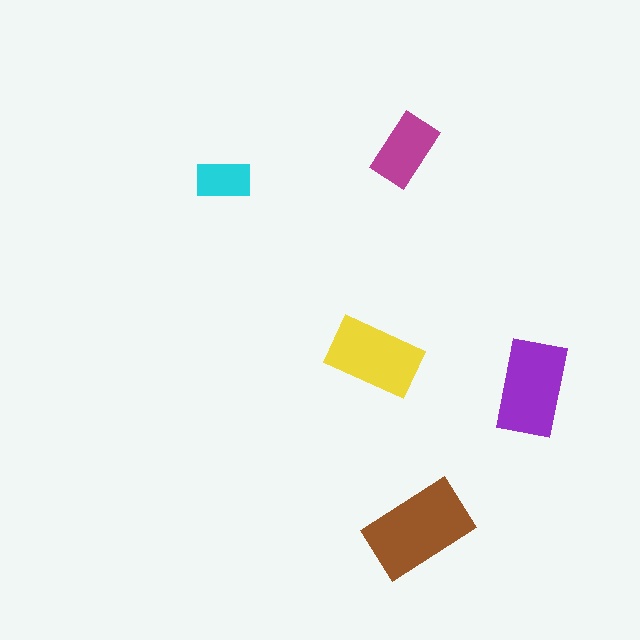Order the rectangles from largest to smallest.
the brown one, the purple one, the yellow one, the magenta one, the cyan one.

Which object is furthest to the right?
The purple rectangle is rightmost.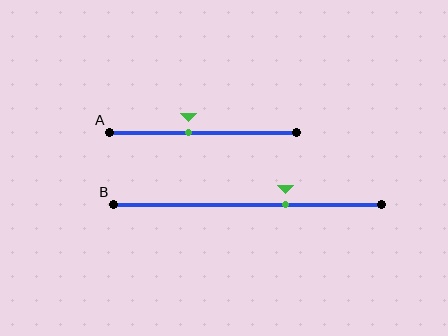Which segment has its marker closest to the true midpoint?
Segment A has its marker closest to the true midpoint.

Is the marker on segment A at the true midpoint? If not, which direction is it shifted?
No, the marker on segment A is shifted to the left by about 8% of the segment length.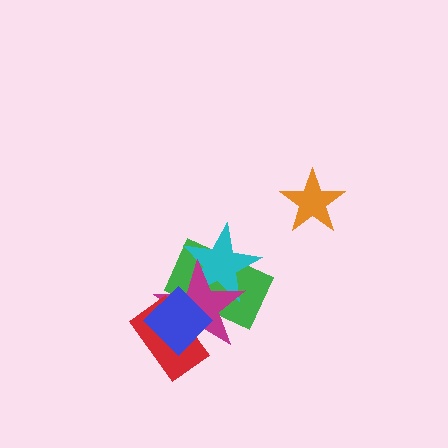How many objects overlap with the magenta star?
4 objects overlap with the magenta star.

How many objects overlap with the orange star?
0 objects overlap with the orange star.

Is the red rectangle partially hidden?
Yes, it is partially covered by another shape.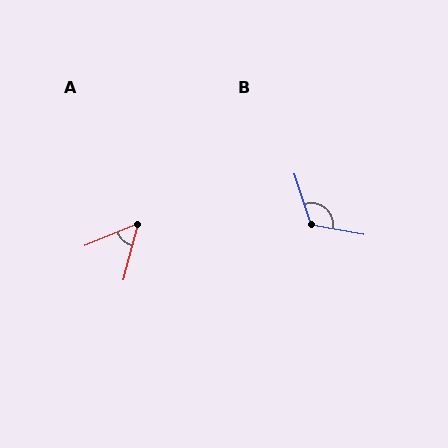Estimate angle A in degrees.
Approximately 53 degrees.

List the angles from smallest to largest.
A (53°), B (119°).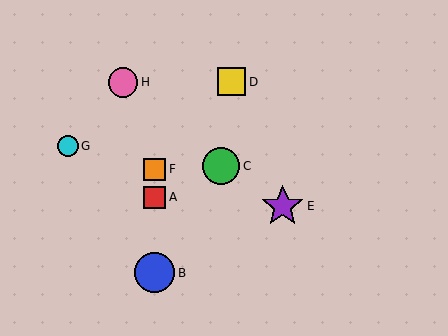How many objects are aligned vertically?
3 objects (A, B, F) are aligned vertically.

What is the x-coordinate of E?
Object E is at x≈283.